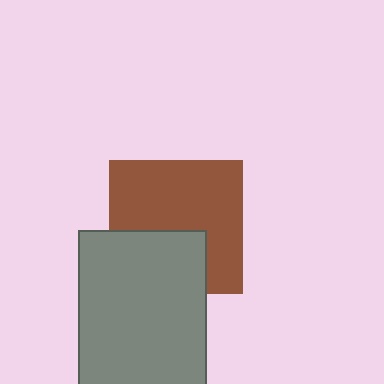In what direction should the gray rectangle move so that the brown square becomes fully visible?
The gray rectangle should move down. That is the shortest direction to clear the overlap and leave the brown square fully visible.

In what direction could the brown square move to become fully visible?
The brown square could move up. That would shift it out from behind the gray rectangle entirely.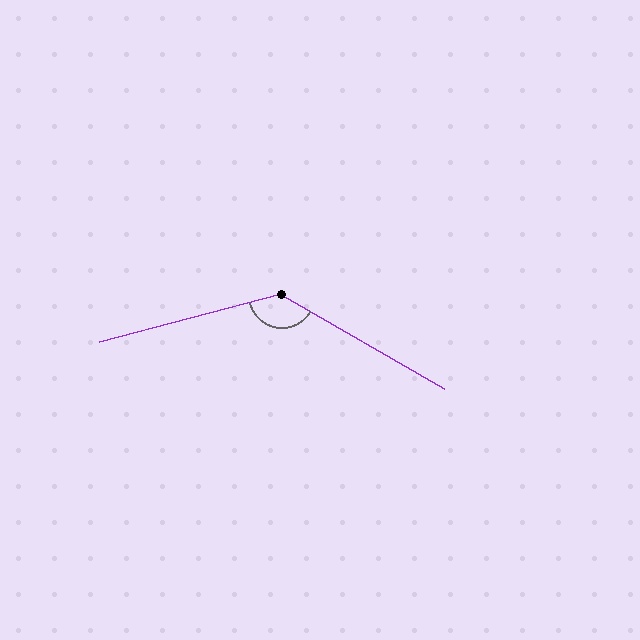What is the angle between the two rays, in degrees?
Approximately 135 degrees.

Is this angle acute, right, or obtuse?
It is obtuse.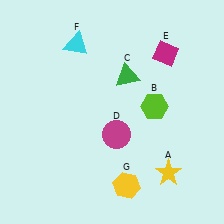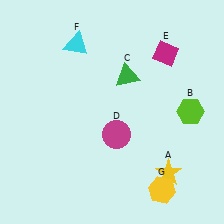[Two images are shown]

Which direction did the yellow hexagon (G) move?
The yellow hexagon (G) moved right.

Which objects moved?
The objects that moved are: the lime hexagon (B), the yellow hexagon (G).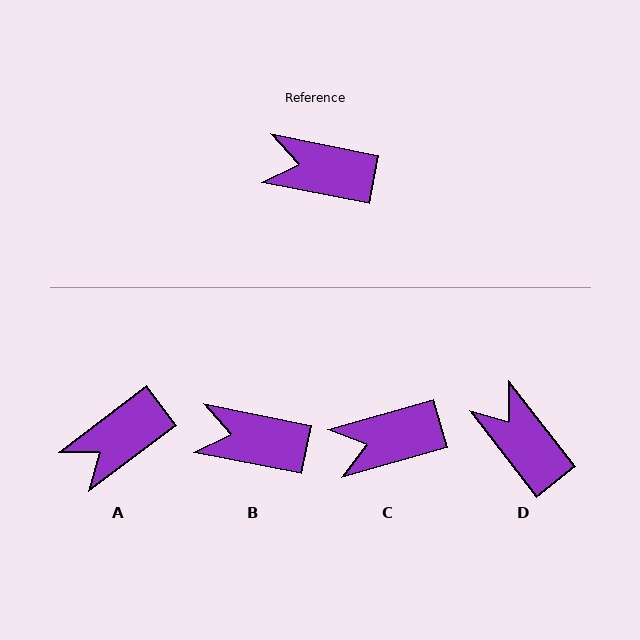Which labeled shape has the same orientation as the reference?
B.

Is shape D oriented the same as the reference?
No, it is off by about 41 degrees.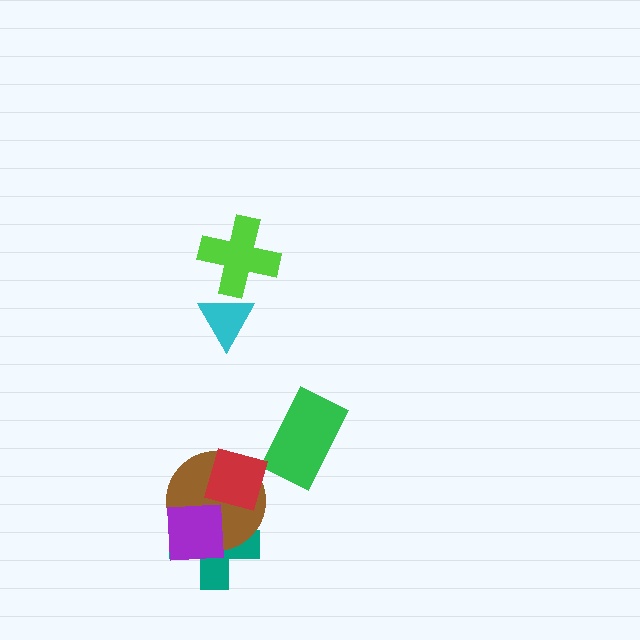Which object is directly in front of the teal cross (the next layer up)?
The brown circle is directly in front of the teal cross.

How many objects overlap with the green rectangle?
0 objects overlap with the green rectangle.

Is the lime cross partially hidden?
Yes, it is partially covered by another shape.